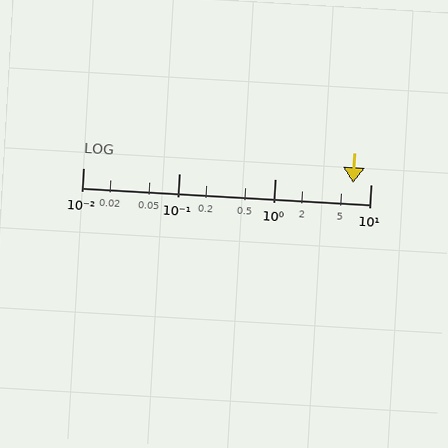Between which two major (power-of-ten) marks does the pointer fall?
The pointer is between 1 and 10.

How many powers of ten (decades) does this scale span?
The scale spans 3 decades, from 0.01 to 10.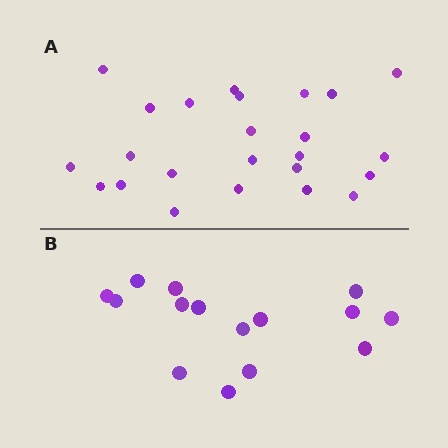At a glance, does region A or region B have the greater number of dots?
Region A (the top region) has more dots.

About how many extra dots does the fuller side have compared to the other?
Region A has roughly 8 or so more dots than region B.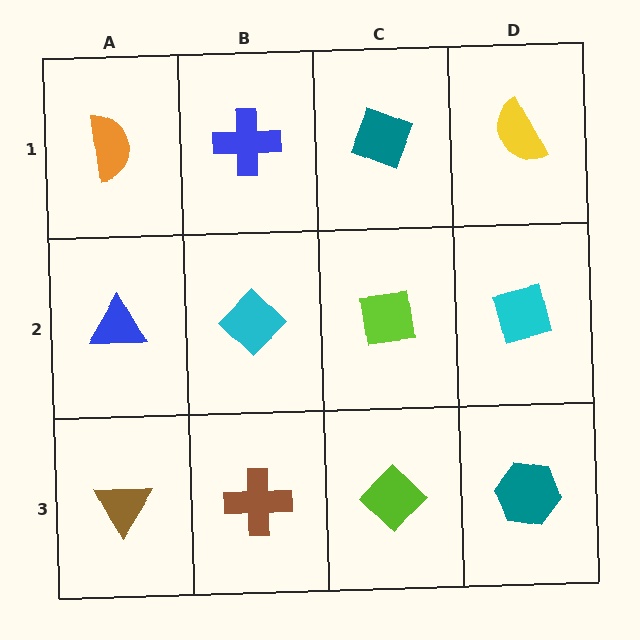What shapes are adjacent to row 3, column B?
A cyan diamond (row 2, column B), a brown triangle (row 3, column A), a lime diamond (row 3, column C).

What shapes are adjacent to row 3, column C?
A lime square (row 2, column C), a brown cross (row 3, column B), a teal hexagon (row 3, column D).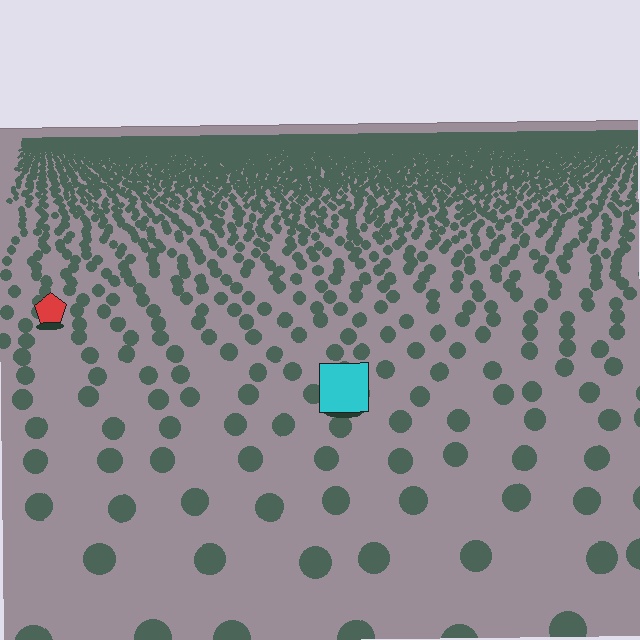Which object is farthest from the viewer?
The red pentagon is farthest from the viewer. It appears smaller and the ground texture around it is denser.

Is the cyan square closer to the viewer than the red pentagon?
Yes. The cyan square is closer — you can tell from the texture gradient: the ground texture is coarser near it.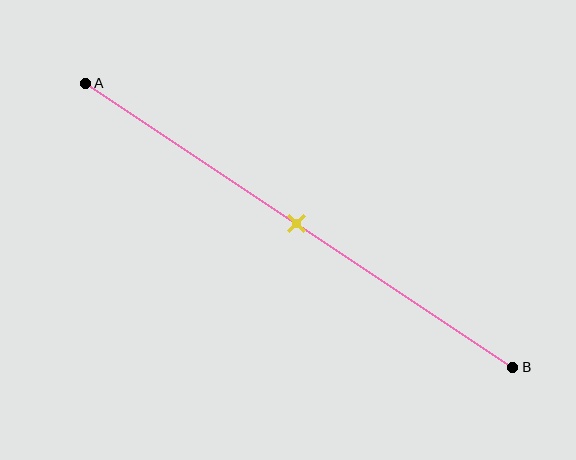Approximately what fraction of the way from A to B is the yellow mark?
The yellow mark is approximately 50% of the way from A to B.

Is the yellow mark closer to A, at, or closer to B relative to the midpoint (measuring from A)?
The yellow mark is approximately at the midpoint of segment AB.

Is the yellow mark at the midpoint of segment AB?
Yes, the mark is approximately at the midpoint.